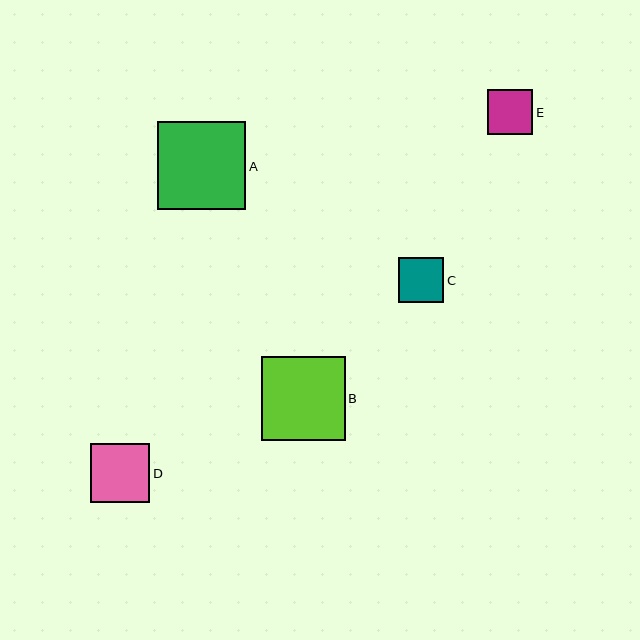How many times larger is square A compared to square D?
Square A is approximately 1.5 times the size of square D.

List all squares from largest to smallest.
From largest to smallest: A, B, D, E, C.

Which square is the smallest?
Square C is the smallest with a size of approximately 45 pixels.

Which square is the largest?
Square A is the largest with a size of approximately 88 pixels.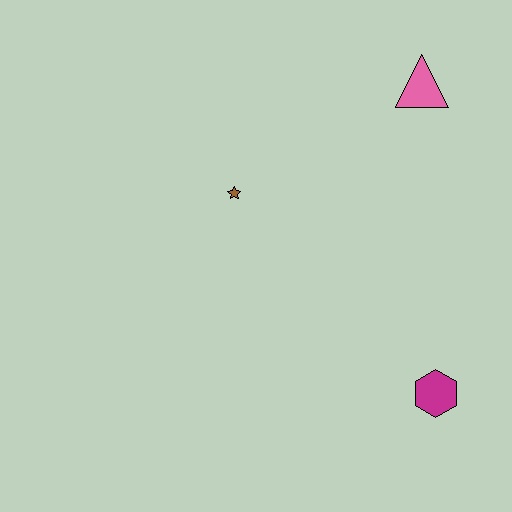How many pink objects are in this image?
There is 1 pink object.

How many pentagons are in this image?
There are no pentagons.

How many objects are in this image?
There are 3 objects.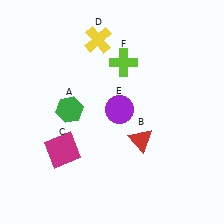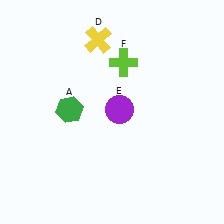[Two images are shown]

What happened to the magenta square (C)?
The magenta square (C) was removed in Image 2. It was in the bottom-left area of Image 1.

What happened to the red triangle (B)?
The red triangle (B) was removed in Image 2. It was in the bottom-right area of Image 1.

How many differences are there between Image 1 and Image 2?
There are 2 differences between the two images.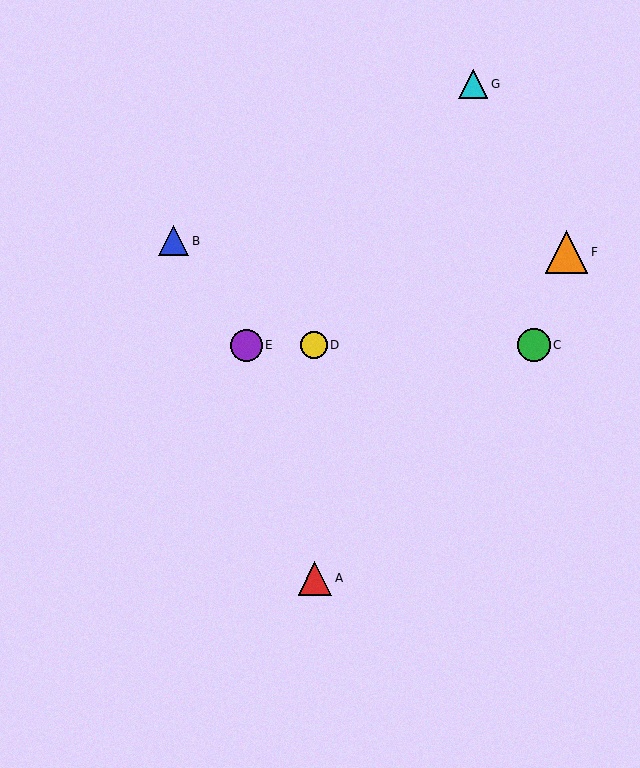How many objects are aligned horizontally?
3 objects (C, D, E) are aligned horizontally.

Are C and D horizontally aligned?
Yes, both are at y≈345.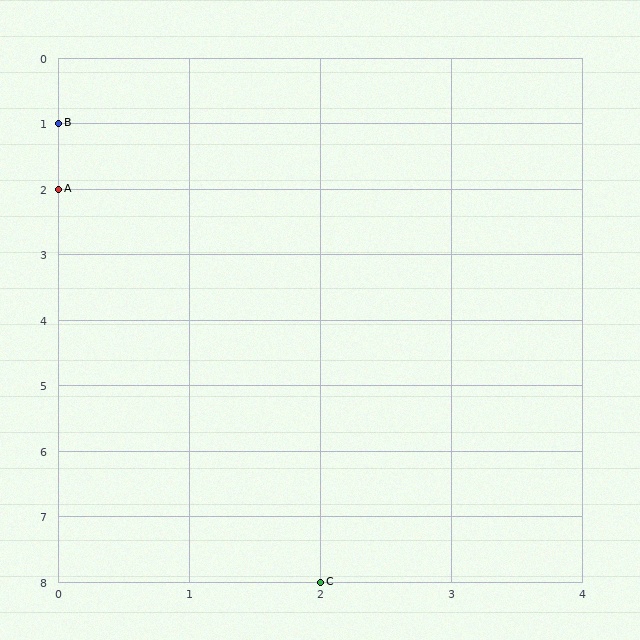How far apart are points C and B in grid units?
Points C and B are 2 columns and 7 rows apart (about 7.3 grid units diagonally).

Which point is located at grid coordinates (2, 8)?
Point C is at (2, 8).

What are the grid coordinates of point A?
Point A is at grid coordinates (0, 2).